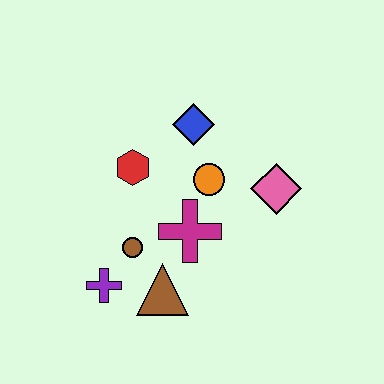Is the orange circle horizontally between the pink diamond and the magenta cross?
Yes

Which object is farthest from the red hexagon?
The pink diamond is farthest from the red hexagon.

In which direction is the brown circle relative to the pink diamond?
The brown circle is to the left of the pink diamond.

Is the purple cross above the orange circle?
No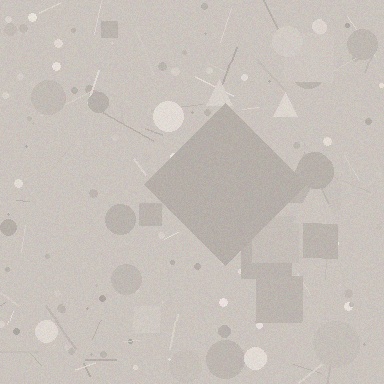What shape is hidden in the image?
A diamond is hidden in the image.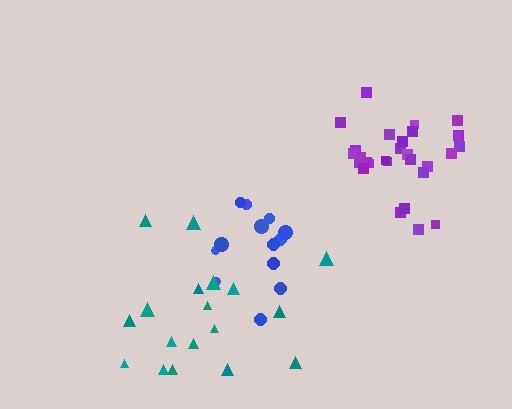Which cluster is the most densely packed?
Purple.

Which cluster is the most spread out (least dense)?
Teal.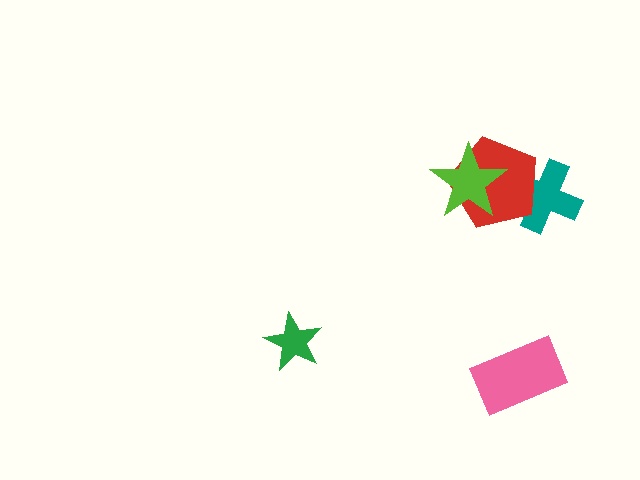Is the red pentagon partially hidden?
Yes, it is partially covered by another shape.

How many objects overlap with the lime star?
1 object overlaps with the lime star.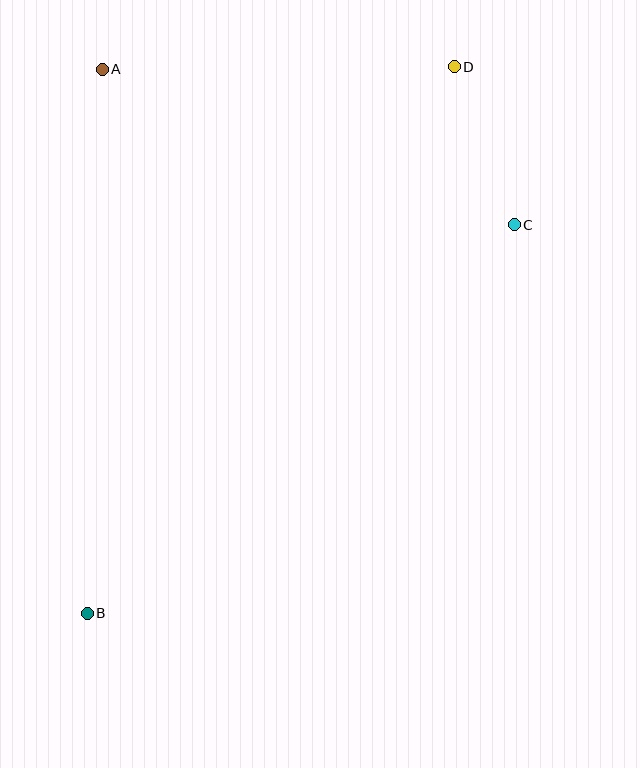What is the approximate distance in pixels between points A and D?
The distance between A and D is approximately 352 pixels.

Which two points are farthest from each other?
Points B and D are farthest from each other.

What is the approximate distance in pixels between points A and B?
The distance between A and B is approximately 544 pixels.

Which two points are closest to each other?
Points C and D are closest to each other.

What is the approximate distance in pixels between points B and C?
The distance between B and C is approximately 578 pixels.